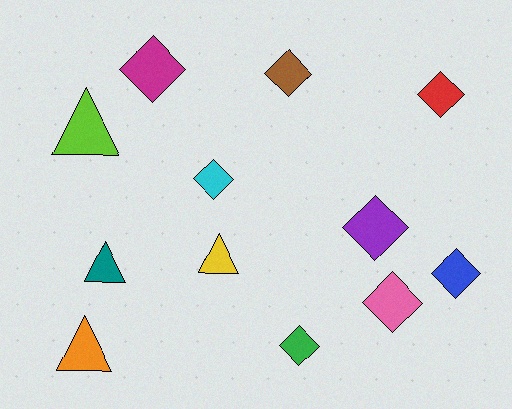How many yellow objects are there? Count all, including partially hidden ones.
There is 1 yellow object.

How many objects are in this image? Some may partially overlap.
There are 12 objects.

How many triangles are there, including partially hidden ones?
There are 4 triangles.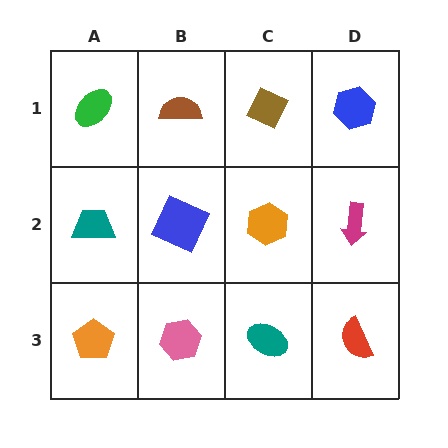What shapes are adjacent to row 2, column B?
A brown semicircle (row 1, column B), a pink hexagon (row 3, column B), a teal trapezoid (row 2, column A), an orange hexagon (row 2, column C).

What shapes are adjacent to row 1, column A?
A teal trapezoid (row 2, column A), a brown semicircle (row 1, column B).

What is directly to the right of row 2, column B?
An orange hexagon.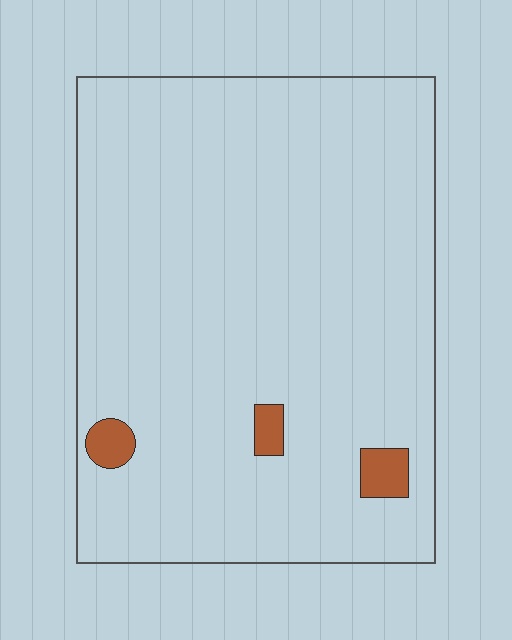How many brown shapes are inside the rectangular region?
3.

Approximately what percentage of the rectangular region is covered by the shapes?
Approximately 5%.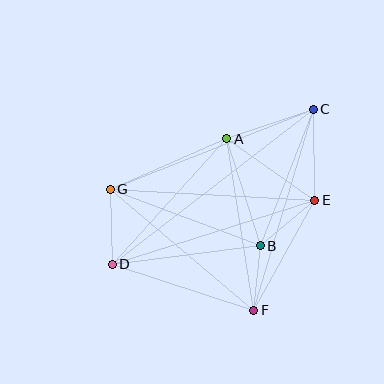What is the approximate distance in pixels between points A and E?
The distance between A and E is approximately 107 pixels.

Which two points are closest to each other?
Points B and F are closest to each other.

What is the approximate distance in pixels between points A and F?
The distance between A and F is approximately 174 pixels.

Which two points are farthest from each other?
Points C and D are farthest from each other.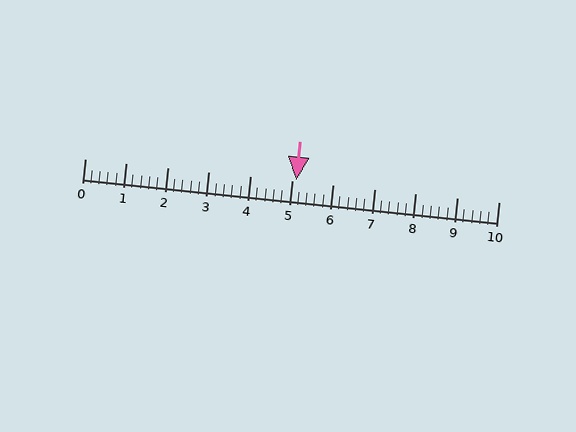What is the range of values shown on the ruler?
The ruler shows values from 0 to 10.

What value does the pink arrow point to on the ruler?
The pink arrow points to approximately 5.1.